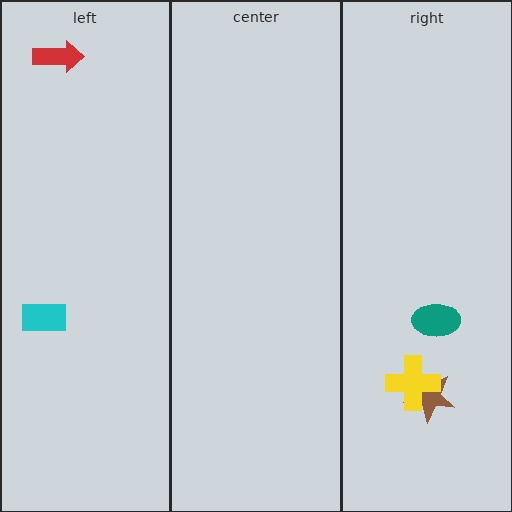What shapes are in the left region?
The cyan rectangle, the red arrow.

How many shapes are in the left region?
2.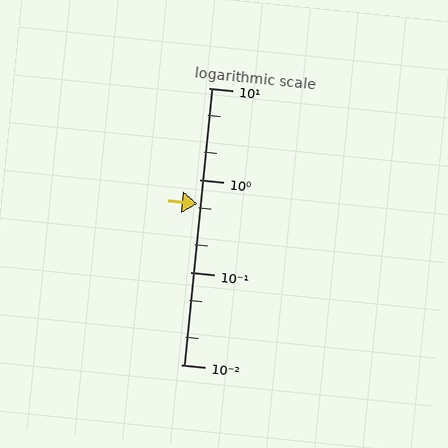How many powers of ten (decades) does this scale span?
The scale spans 3 decades, from 0.01 to 10.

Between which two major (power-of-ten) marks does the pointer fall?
The pointer is between 0.1 and 1.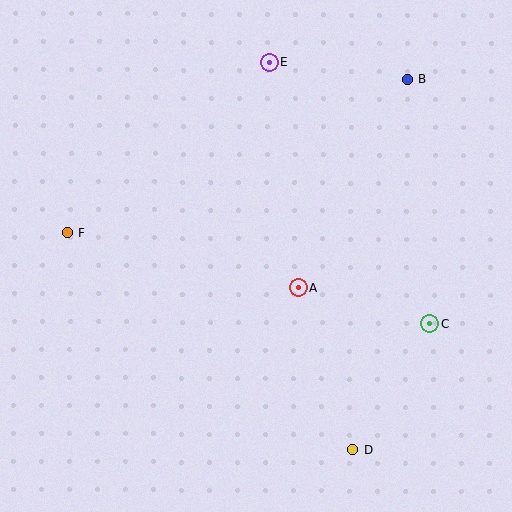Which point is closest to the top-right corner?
Point B is closest to the top-right corner.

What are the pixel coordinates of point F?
Point F is at (68, 232).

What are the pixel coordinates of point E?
Point E is at (270, 62).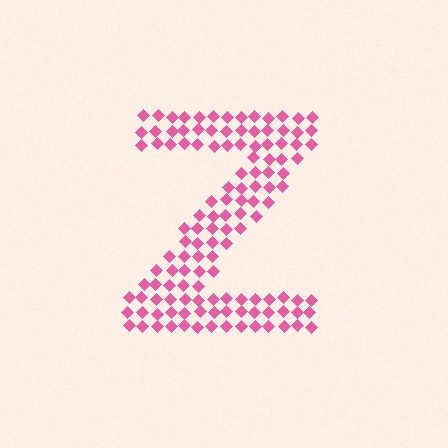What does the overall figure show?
The overall figure shows the letter Z.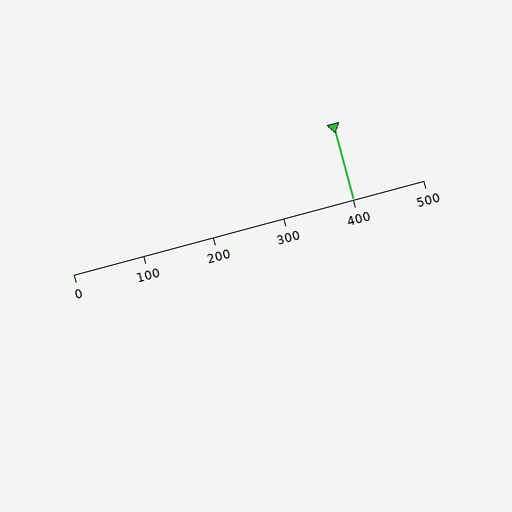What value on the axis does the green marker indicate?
The marker indicates approximately 400.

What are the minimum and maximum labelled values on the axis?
The axis runs from 0 to 500.